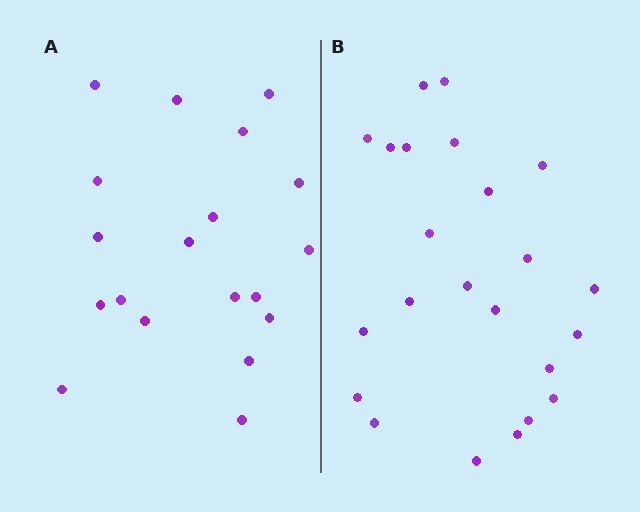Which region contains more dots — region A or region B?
Region B (the right region) has more dots.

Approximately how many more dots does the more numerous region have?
Region B has about 4 more dots than region A.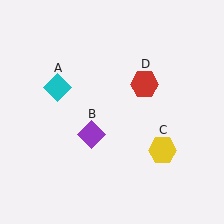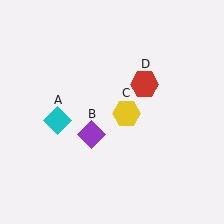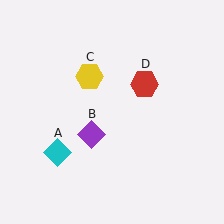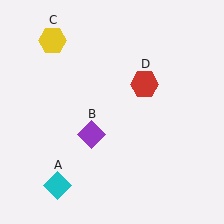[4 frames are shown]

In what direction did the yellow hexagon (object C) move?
The yellow hexagon (object C) moved up and to the left.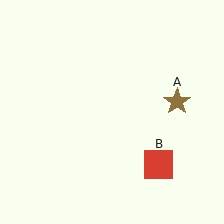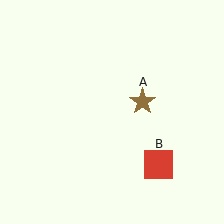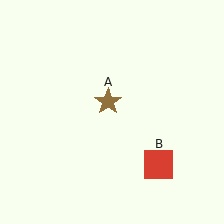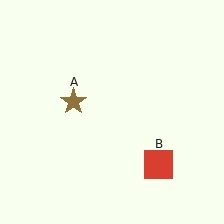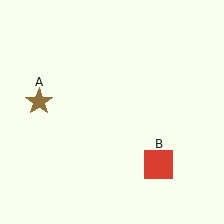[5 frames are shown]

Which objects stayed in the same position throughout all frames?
Red square (object B) remained stationary.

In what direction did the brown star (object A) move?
The brown star (object A) moved left.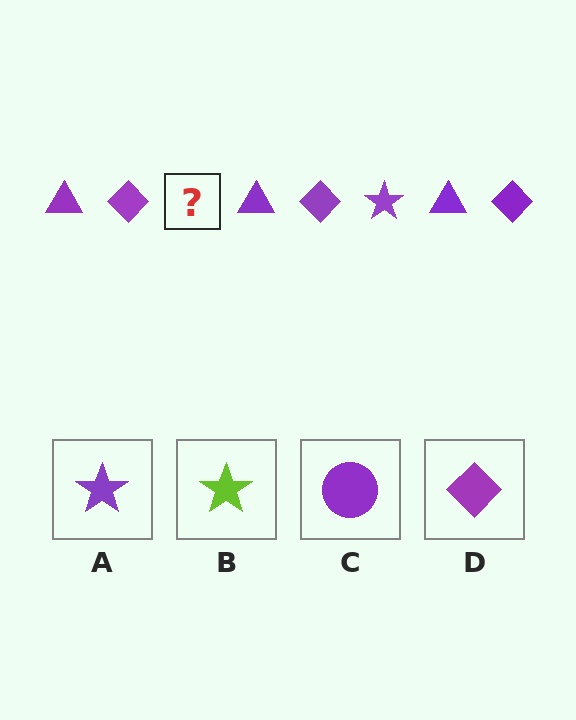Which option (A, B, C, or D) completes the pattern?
A.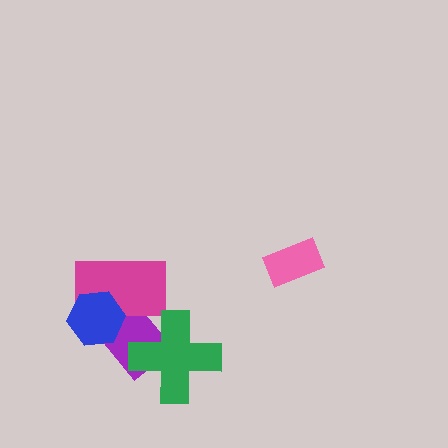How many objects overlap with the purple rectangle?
3 objects overlap with the purple rectangle.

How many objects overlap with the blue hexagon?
2 objects overlap with the blue hexagon.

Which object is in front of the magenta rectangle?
The blue hexagon is in front of the magenta rectangle.